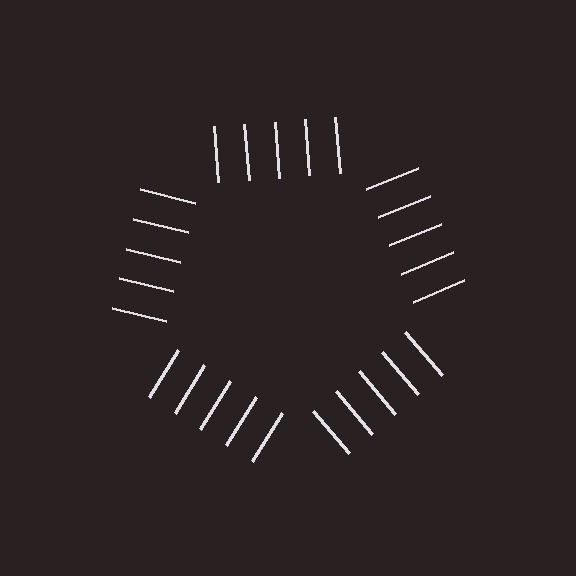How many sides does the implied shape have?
5 sides — the line-ends trace a pentagon.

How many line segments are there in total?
25 — 5 along each of the 5 edges.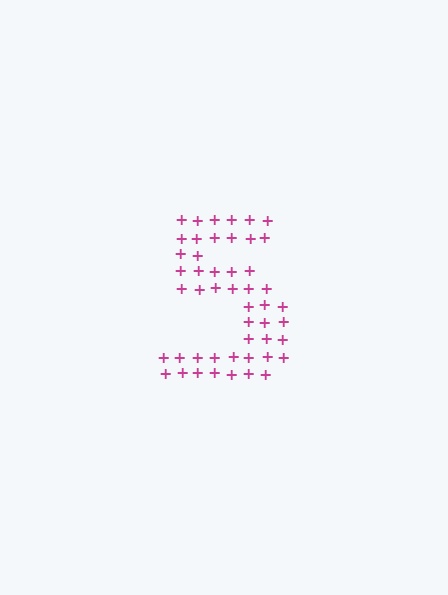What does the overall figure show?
The overall figure shows the digit 5.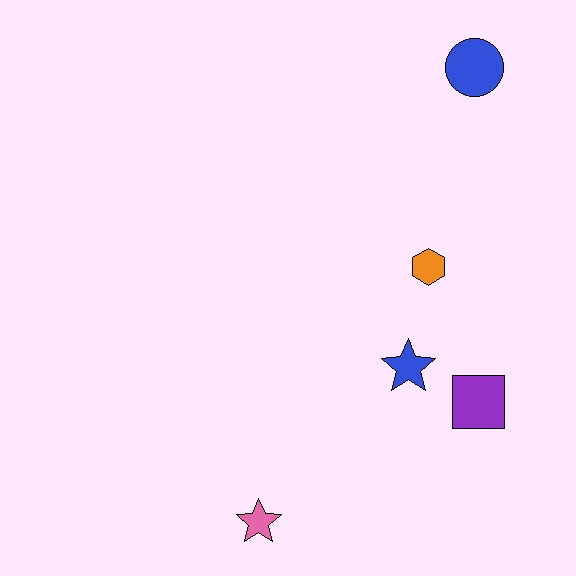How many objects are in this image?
There are 5 objects.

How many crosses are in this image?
There are no crosses.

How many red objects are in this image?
There are no red objects.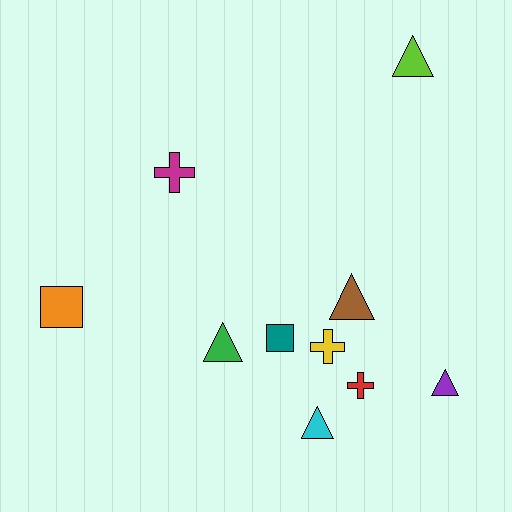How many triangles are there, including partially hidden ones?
There are 5 triangles.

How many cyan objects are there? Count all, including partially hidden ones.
There is 1 cyan object.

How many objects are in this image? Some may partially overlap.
There are 10 objects.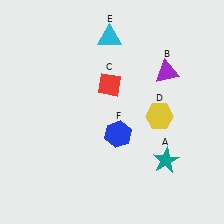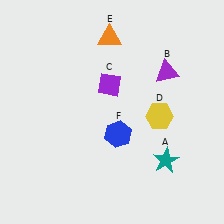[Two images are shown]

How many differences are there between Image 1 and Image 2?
There are 2 differences between the two images.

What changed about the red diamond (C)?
In Image 1, C is red. In Image 2, it changed to purple.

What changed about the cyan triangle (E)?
In Image 1, E is cyan. In Image 2, it changed to orange.